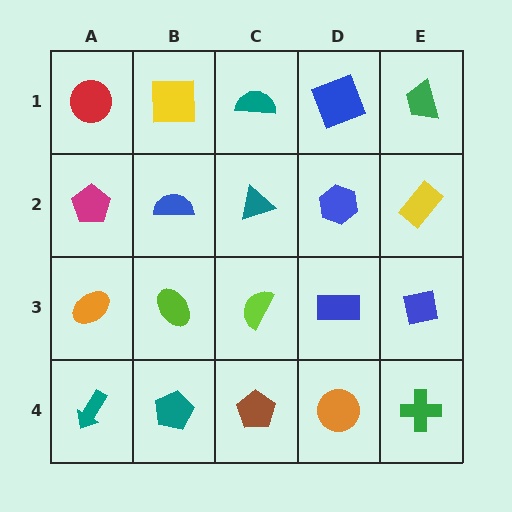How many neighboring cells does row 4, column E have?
2.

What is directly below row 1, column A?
A magenta pentagon.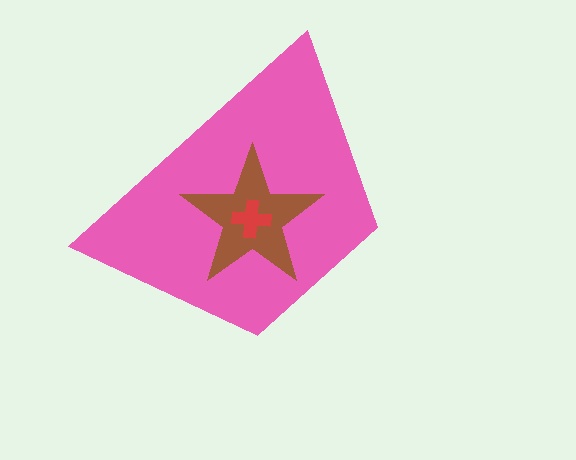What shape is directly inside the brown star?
The red cross.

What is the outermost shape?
The pink trapezoid.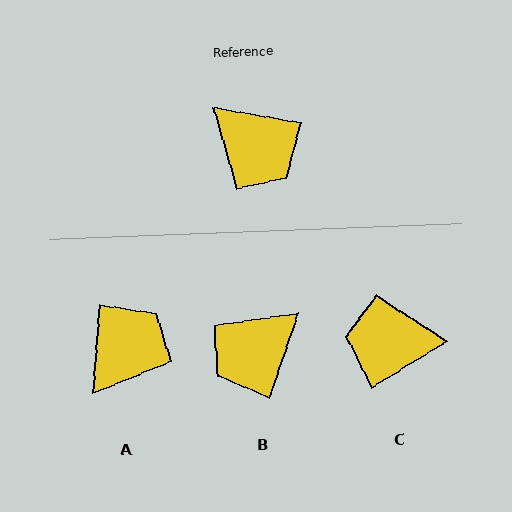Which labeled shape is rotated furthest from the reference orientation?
C, about 139 degrees away.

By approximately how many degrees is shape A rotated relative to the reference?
Approximately 96 degrees counter-clockwise.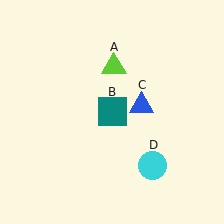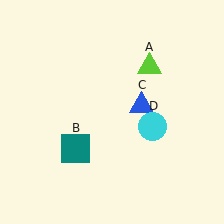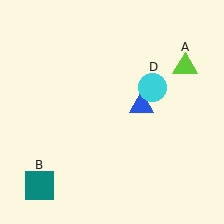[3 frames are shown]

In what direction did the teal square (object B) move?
The teal square (object B) moved down and to the left.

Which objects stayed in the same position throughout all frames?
Blue triangle (object C) remained stationary.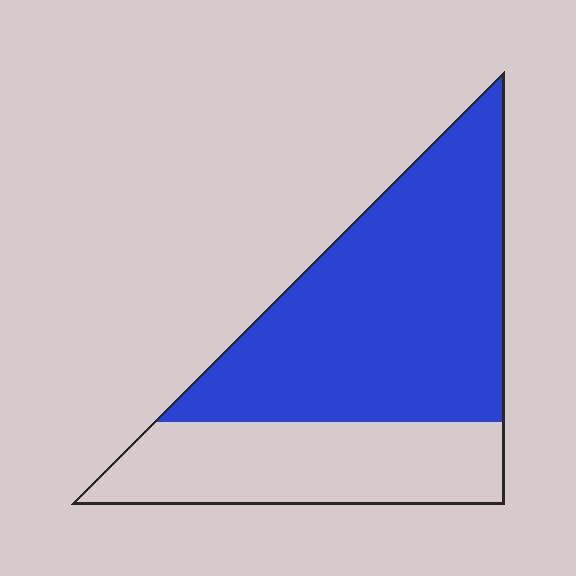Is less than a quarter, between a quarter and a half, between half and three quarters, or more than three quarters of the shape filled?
Between half and three quarters.